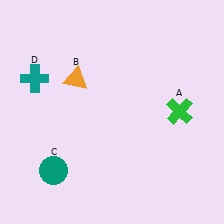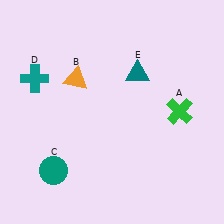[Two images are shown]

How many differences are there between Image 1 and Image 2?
There is 1 difference between the two images.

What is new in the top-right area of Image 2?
A teal triangle (E) was added in the top-right area of Image 2.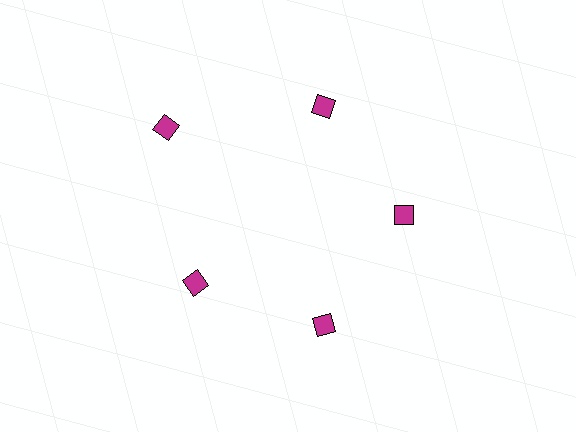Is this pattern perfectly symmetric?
No. The 5 magenta diamonds are arranged in a ring, but one element near the 10 o'clock position is pushed outward from the center, breaking the 5-fold rotational symmetry.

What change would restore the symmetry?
The symmetry would be restored by moving it inward, back onto the ring so that all 5 diamonds sit at equal angles and equal distance from the center.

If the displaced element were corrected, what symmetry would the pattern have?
It would have 5-fold rotational symmetry — the pattern would map onto itself every 72 degrees.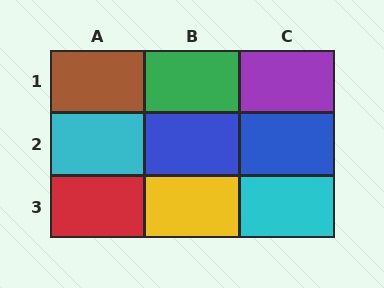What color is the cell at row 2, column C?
Blue.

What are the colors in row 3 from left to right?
Red, yellow, cyan.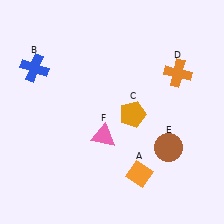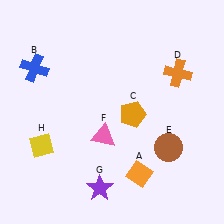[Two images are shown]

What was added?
A purple star (G), a yellow diamond (H) were added in Image 2.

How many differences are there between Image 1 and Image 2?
There are 2 differences between the two images.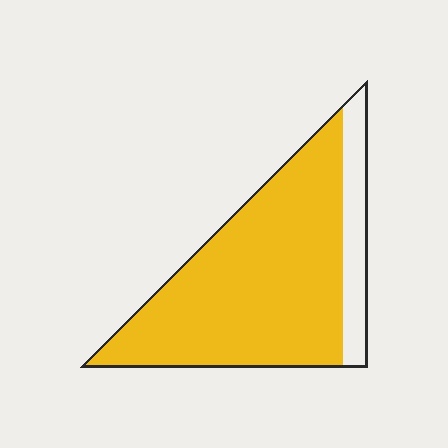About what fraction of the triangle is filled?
About five sixths (5/6).